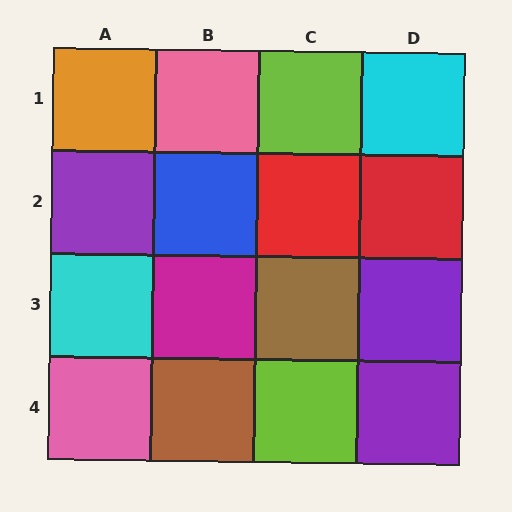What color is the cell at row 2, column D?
Red.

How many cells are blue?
1 cell is blue.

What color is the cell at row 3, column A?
Cyan.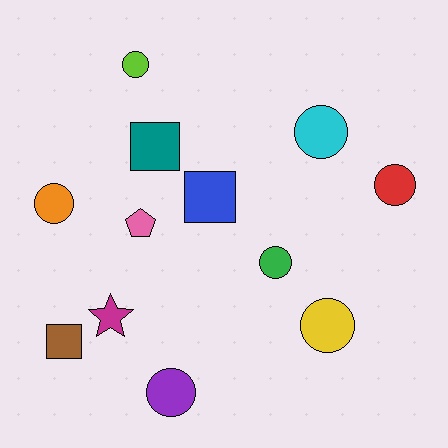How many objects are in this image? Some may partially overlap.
There are 12 objects.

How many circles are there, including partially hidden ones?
There are 7 circles.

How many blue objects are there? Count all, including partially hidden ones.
There is 1 blue object.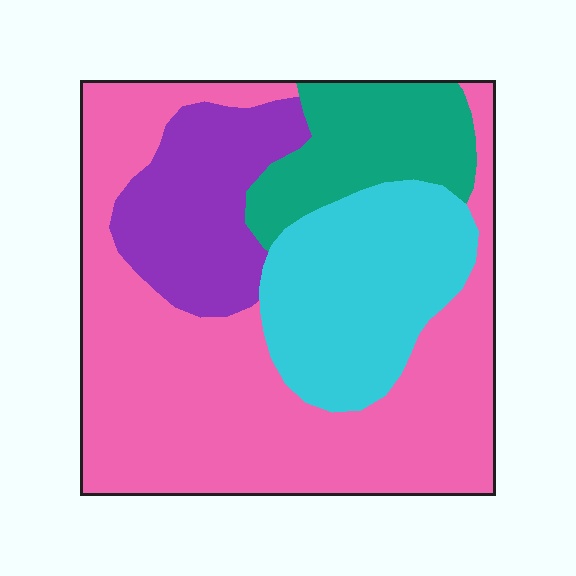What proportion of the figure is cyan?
Cyan covers roughly 20% of the figure.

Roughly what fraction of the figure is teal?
Teal covers 13% of the figure.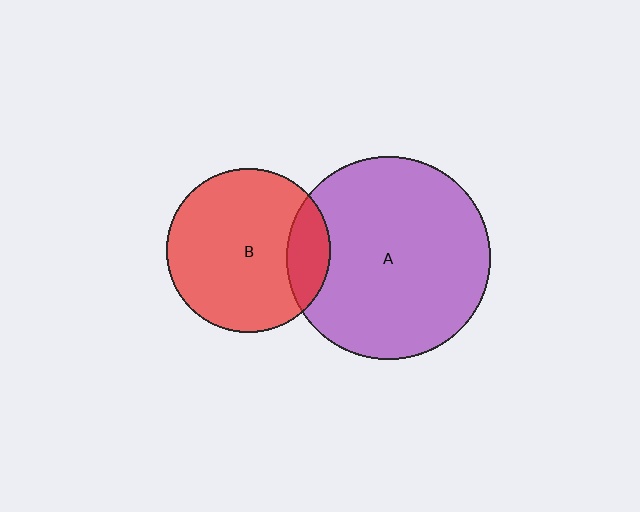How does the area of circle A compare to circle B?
Approximately 1.5 times.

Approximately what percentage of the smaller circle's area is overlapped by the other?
Approximately 15%.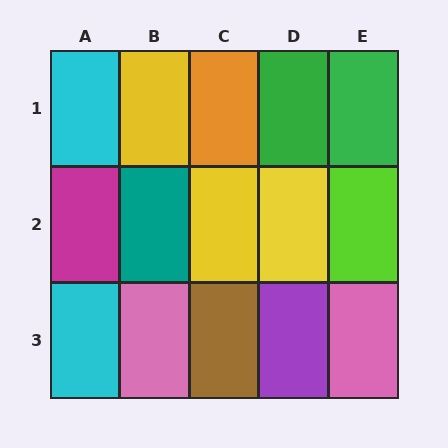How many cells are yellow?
3 cells are yellow.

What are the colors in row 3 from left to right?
Cyan, pink, brown, purple, pink.